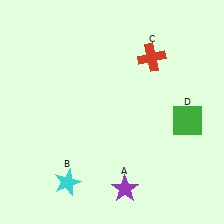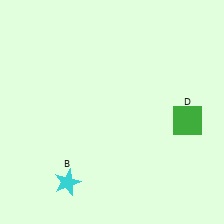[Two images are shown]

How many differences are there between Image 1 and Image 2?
There are 2 differences between the two images.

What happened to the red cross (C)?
The red cross (C) was removed in Image 2. It was in the top-right area of Image 1.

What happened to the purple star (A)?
The purple star (A) was removed in Image 2. It was in the bottom-right area of Image 1.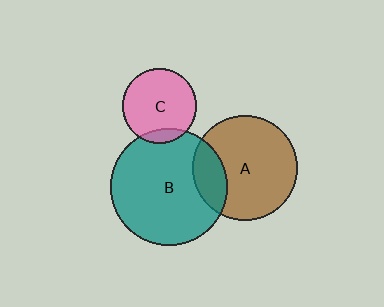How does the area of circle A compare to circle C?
Approximately 2.0 times.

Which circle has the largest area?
Circle B (teal).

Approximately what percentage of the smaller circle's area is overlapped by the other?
Approximately 20%.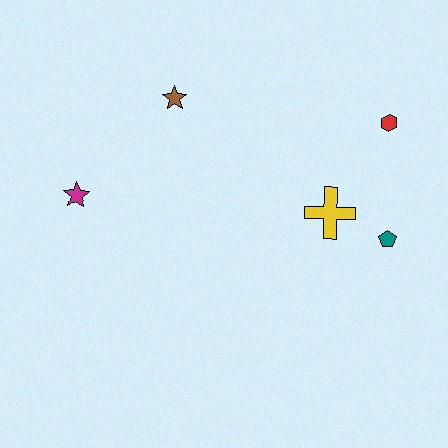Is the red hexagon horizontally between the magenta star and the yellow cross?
No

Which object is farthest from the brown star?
The teal pentagon is farthest from the brown star.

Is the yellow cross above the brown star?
No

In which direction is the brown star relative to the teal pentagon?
The brown star is to the left of the teal pentagon.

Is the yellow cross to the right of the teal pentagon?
No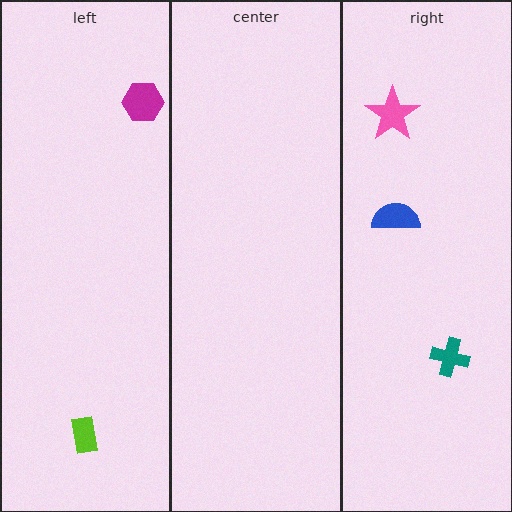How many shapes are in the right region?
3.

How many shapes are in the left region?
2.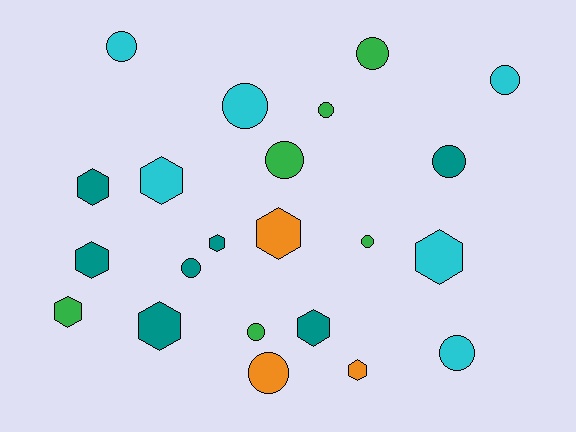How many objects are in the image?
There are 22 objects.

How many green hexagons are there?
There is 1 green hexagon.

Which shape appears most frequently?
Circle, with 12 objects.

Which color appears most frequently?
Teal, with 7 objects.